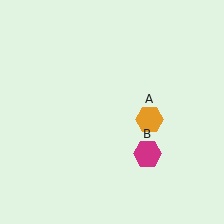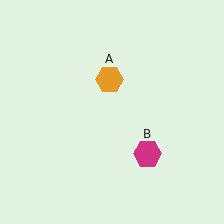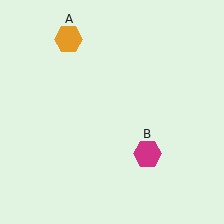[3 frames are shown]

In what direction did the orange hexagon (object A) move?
The orange hexagon (object A) moved up and to the left.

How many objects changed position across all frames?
1 object changed position: orange hexagon (object A).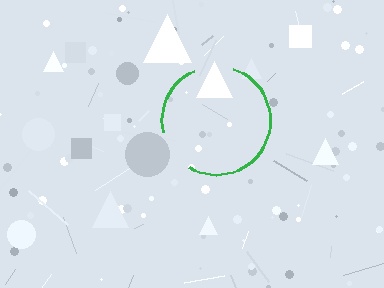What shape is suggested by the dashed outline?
The dashed outline suggests a circle.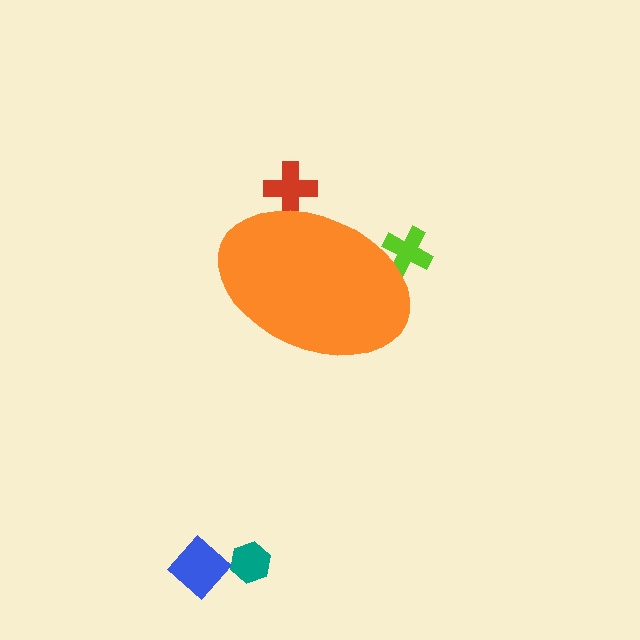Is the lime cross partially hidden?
Yes, the lime cross is partially hidden behind the orange ellipse.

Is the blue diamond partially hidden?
No, the blue diamond is fully visible.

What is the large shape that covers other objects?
An orange ellipse.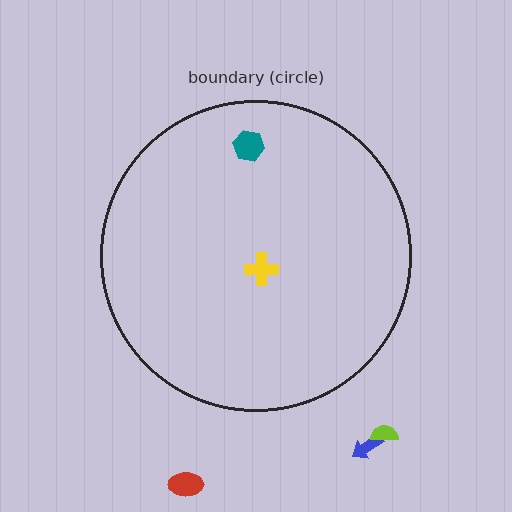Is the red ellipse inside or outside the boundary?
Outside.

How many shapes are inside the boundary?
2 inside, 3 outside.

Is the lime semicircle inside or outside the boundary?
Outside.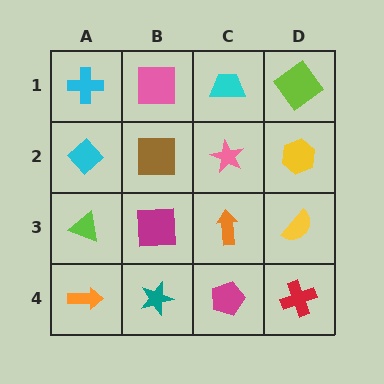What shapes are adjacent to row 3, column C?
A pink star (row 2, column C), a magenta pentagon (row 4, column C), a magenta square (row 3, column B), a yellow semicircle (row 3, column D).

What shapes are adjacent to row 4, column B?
A magenta square (row 3, column B), an orange arrow (row 4, column A), a magenta pentagon (row 4, column C).